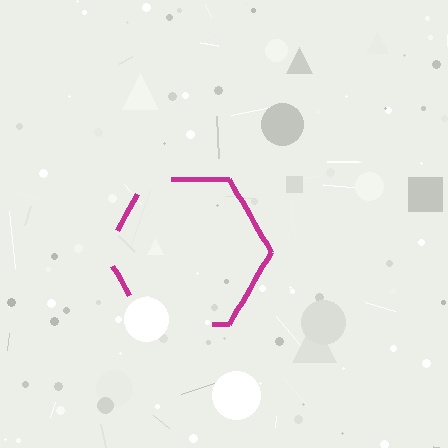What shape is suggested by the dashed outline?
The dashed outline suggests a hexagon.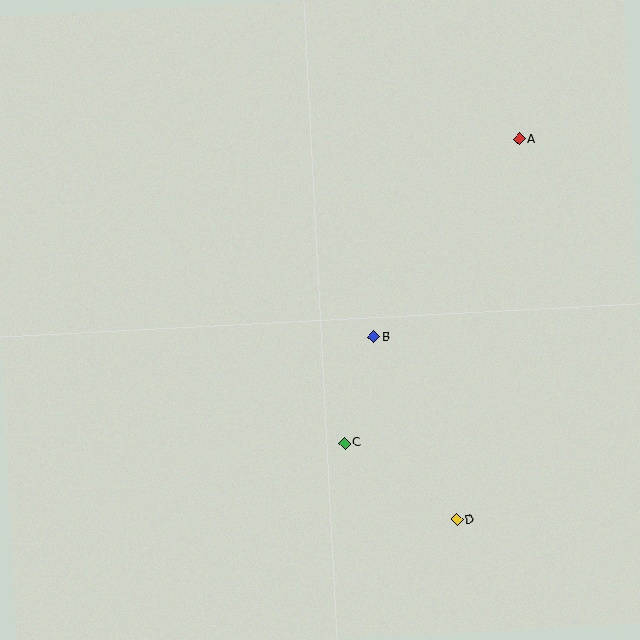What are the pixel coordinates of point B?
Point B is at (374, 337).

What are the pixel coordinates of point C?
Point C is at (345, 443).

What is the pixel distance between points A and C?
The distance between A and C is 350 pixels.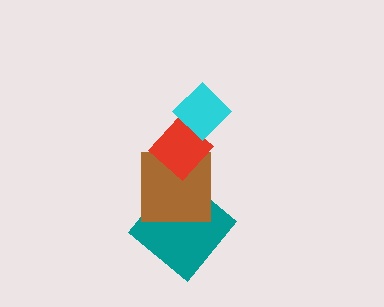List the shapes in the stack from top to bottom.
From top to bottom: the cyan diamond, the red diamond, the brown square, the teal diamond.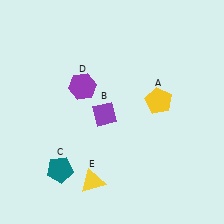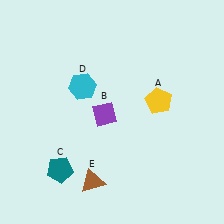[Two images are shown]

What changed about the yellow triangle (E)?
In Image 1, E is yellow. In Image 2, it changed to brown.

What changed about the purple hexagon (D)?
In Image 1, D is purple. In Image 2, it changed to cyan.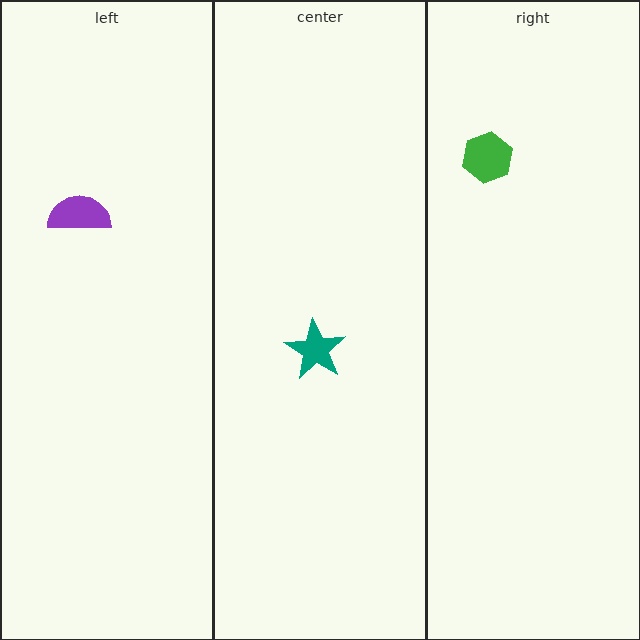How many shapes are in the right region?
1.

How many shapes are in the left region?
1.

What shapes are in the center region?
The teal star.